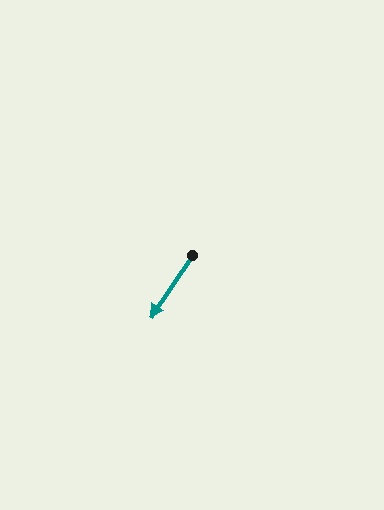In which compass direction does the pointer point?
Southwest.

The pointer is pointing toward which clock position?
Roughly 7 o'clock.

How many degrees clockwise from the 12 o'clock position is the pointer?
Approximately 214 degrees.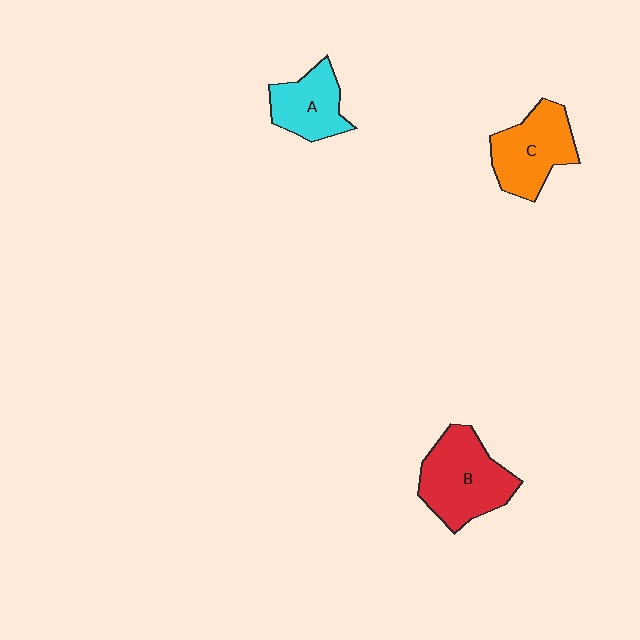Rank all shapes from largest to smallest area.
From largest to smallest: B (red), C (orange), A (cyan).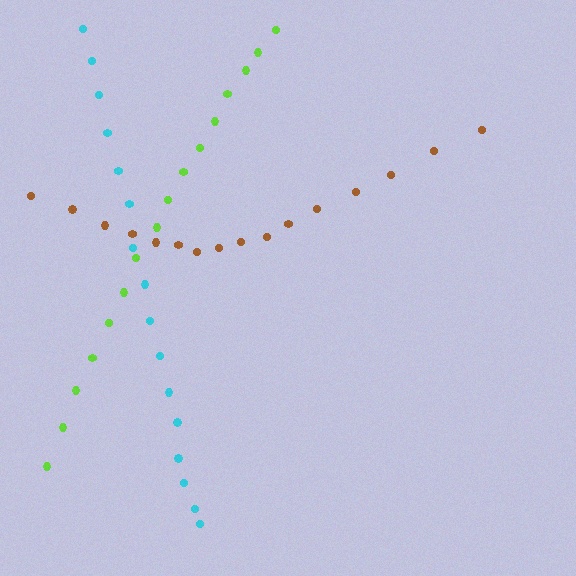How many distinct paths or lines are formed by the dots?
There are 3 distinct paths.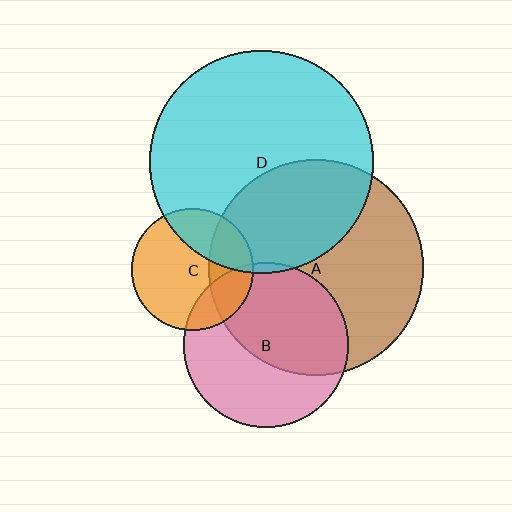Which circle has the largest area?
Circle D (cyan).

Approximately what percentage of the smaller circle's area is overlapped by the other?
Approximately 30%.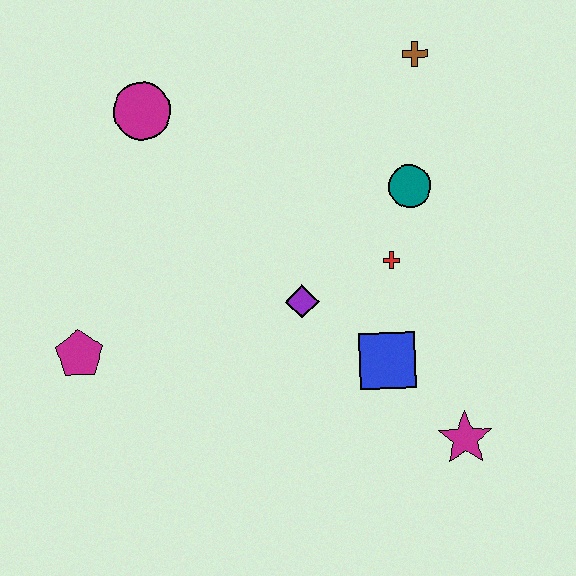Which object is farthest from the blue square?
The magenta circle is farthest from the blue square.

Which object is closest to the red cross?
The teal circle is closest to the red cross.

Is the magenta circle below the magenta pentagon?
No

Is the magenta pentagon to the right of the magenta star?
No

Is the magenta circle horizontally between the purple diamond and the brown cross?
No